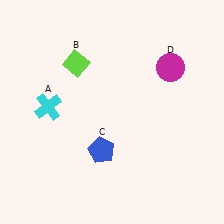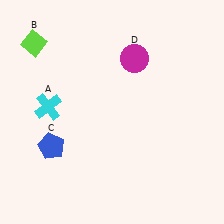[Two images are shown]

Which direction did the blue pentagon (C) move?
The blue pentagon (C) moved left.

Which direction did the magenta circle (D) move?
The magenta circle (D) moved left.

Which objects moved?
The objects that moved are: the lime diamond (B), the blue pentagon (C), the magenta circle (D).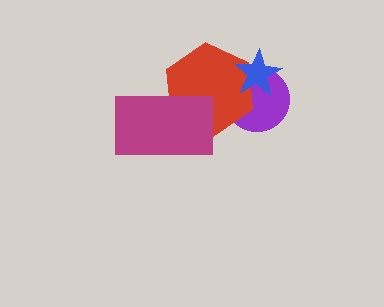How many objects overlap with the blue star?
2 objects overlap with the blue star.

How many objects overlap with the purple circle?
2 objects overlap with the purple circle.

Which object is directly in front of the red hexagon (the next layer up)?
The magenta rectangle is directly in front of the red hexagon.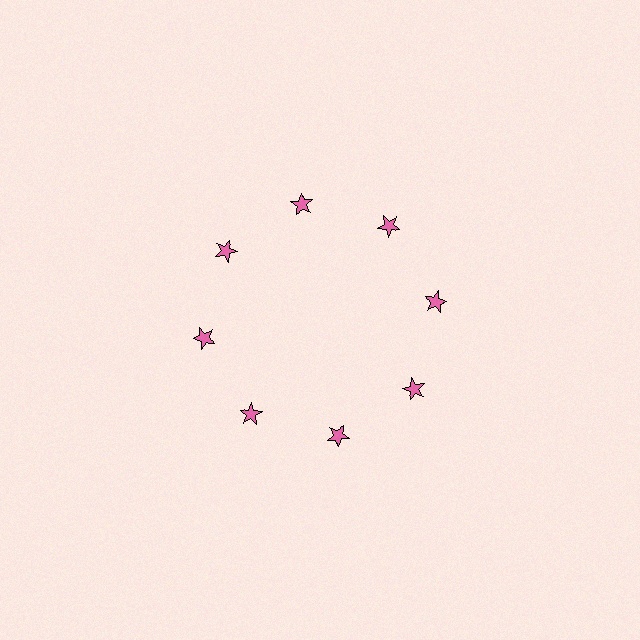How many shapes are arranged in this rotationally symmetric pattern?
There are 8 shapes, arranged in 8 groups of 1.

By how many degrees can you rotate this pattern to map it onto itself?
The pattern maps onto itself every 45 degrees of rotation.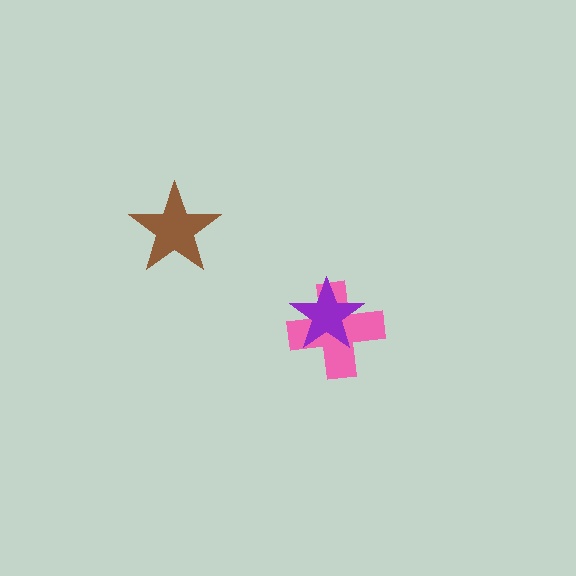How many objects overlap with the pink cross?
1 object overlaps with the pink cross.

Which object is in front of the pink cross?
The purple star is in front of the pink cross.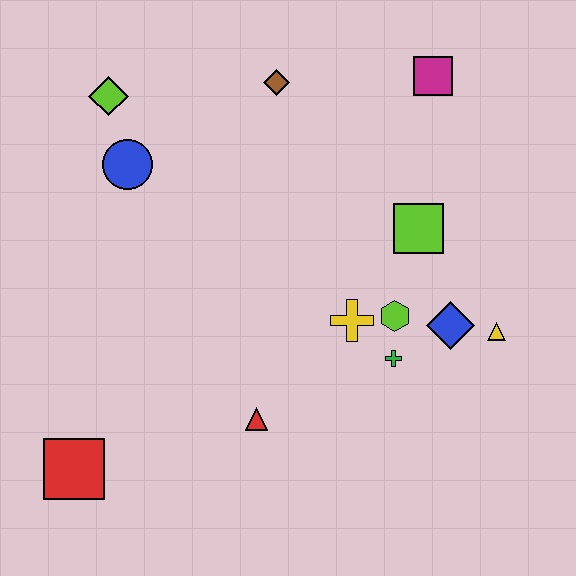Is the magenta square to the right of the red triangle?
Yes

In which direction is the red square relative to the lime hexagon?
The red square is to the left of the lime hexagon.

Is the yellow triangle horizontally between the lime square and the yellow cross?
No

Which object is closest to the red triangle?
The yellow cross is closest to the red triangle.